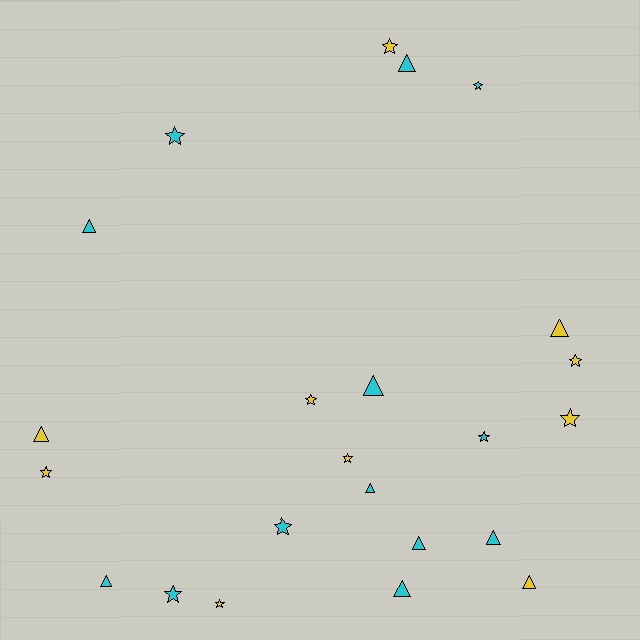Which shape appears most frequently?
Star, with 12 objects.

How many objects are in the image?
There are 23 objects.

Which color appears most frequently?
Cyan, with 13 objects.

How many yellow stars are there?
There are 7 yellow stars.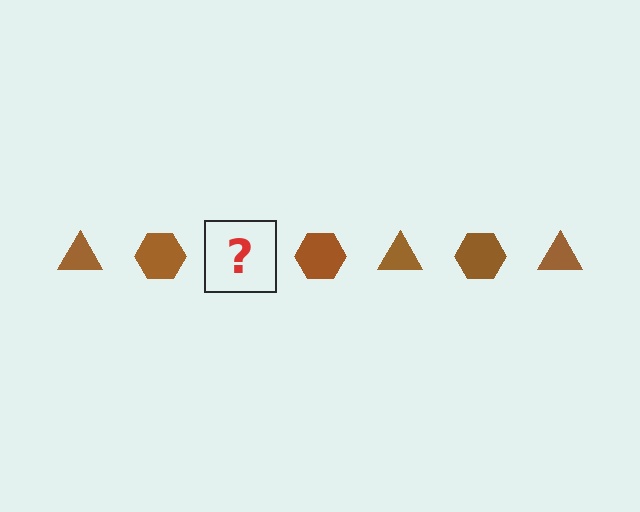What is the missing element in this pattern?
The missing element is a brown triangle.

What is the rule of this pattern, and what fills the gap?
The rule is that the pattern cycles through triangle, hexagon shapes in brown. The gap should be filled with a brown triangle.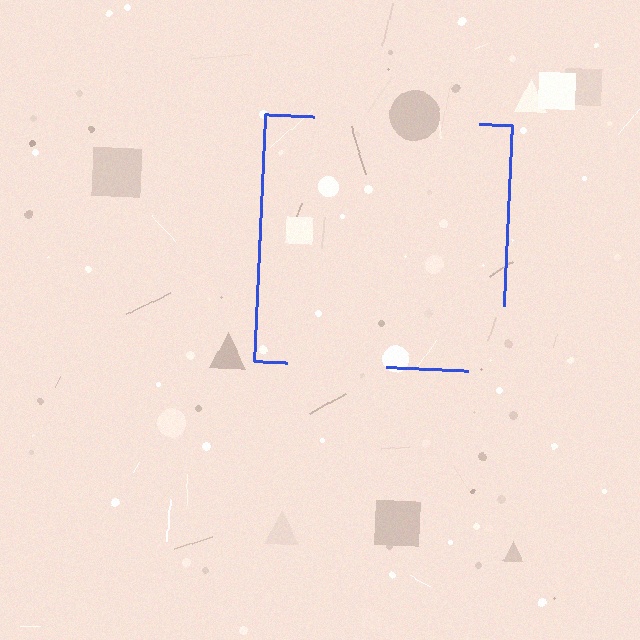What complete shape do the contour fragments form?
The contour fragments form a square.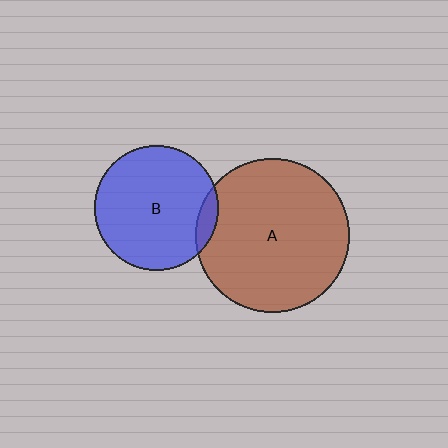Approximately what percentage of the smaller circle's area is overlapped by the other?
Approximately 10%.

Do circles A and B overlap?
Yes.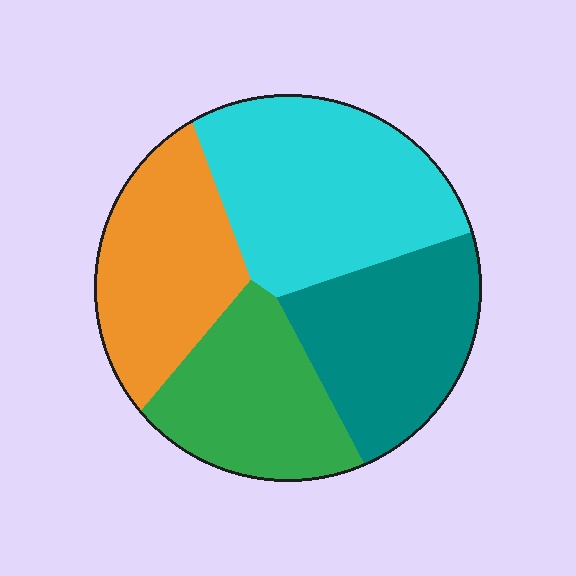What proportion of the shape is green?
Green covers roughly 20% of the shape.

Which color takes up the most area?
Cyan, at roughly 30%.